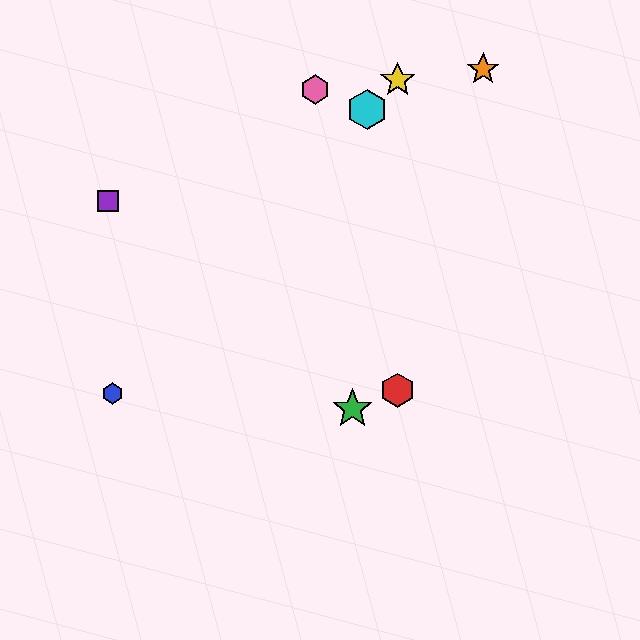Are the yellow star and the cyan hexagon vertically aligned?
No, the yellow star is at x≈398 and the cyan hexagon is at x≈367.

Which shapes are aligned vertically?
The red hexagon, the yellow star are aligned vertically.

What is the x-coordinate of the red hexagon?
The red hexagon is at x≈398.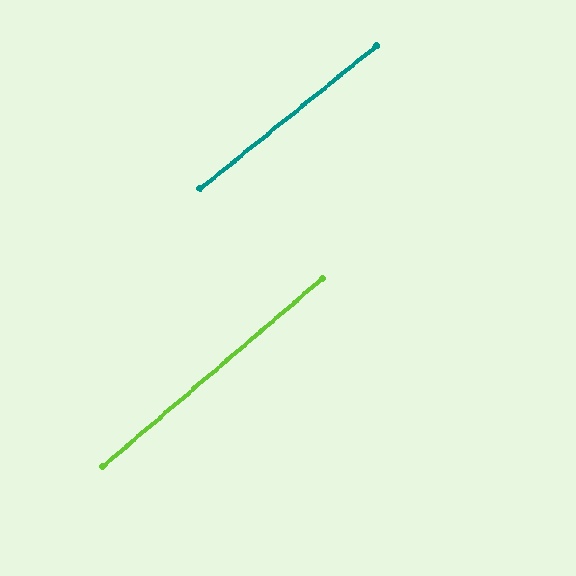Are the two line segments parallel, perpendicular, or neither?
Parallel — their directions differ by only 1.6°.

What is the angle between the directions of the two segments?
Approximately 2 degrees.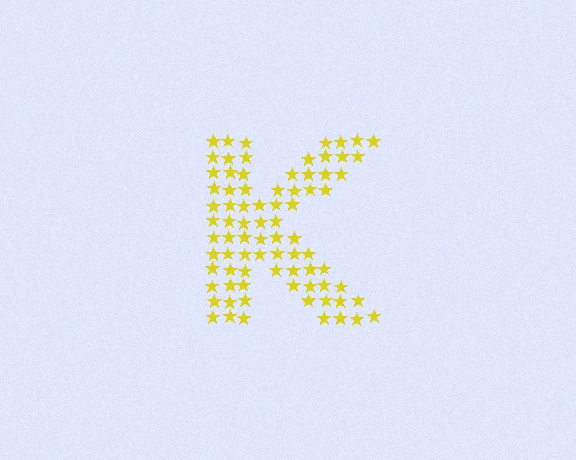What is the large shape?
The large shape is the letter K.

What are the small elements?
The small elements are stars.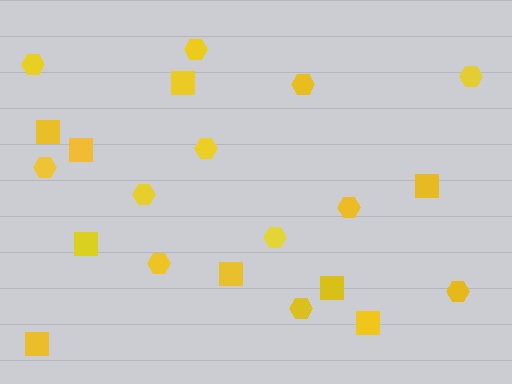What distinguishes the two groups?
There are 2 groups: one group of squares (9) and one group of hexagons (12).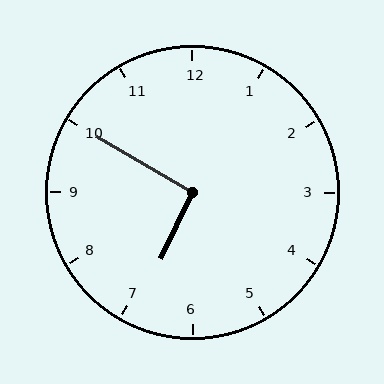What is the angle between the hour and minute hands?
Approximately 95 degrees.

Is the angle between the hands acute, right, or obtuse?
It is right.